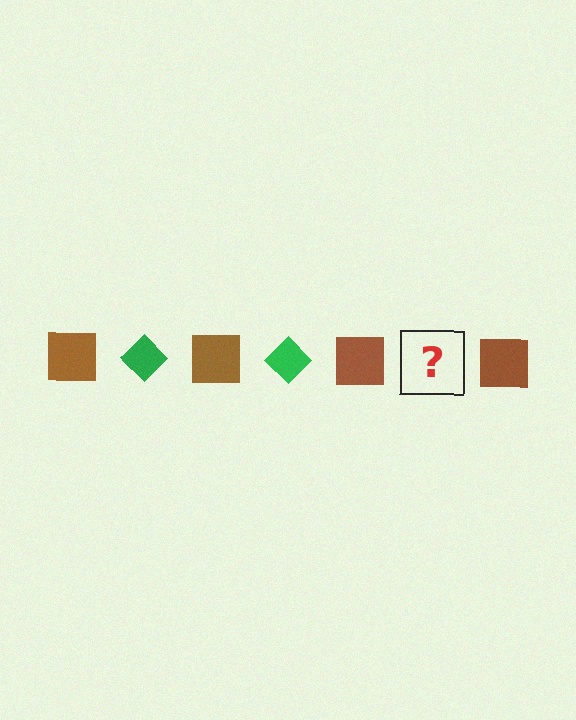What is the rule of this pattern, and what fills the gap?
The rule is that the pattern alternates between brown square and green diamond. The gap should be filled with a green diamond.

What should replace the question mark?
The question mark should be replaced with a green diamond.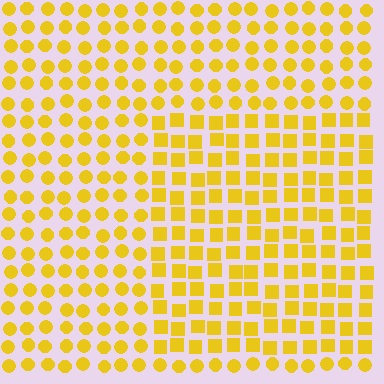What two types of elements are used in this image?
The image uses squares inside the rectangle region and circles outside it.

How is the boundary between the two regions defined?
The boundary is defined by a change in element shape: squares inside vs. circles outside. All elements share the same color and spacing.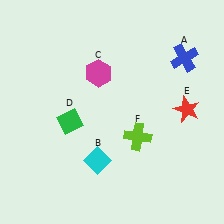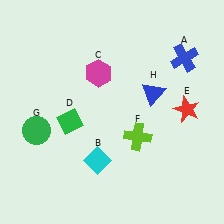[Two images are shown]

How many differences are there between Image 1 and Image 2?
There are 2 differences between the two images.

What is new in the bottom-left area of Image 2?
A green circle (G) was added in the bottom-left area of Image 2.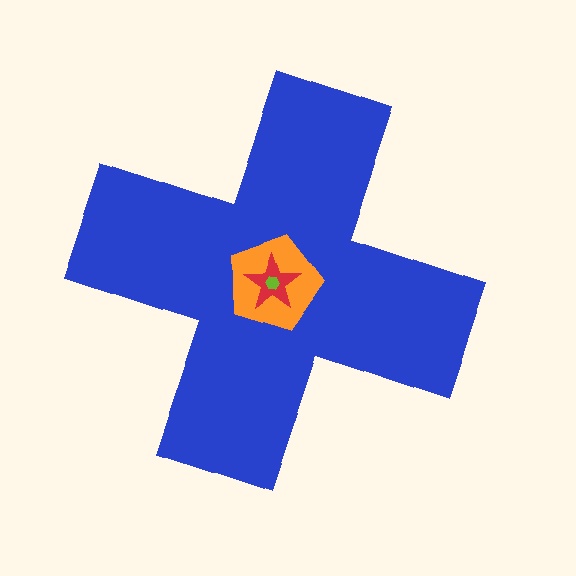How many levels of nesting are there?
4.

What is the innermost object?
The lime hexagon.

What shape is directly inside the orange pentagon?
The red star.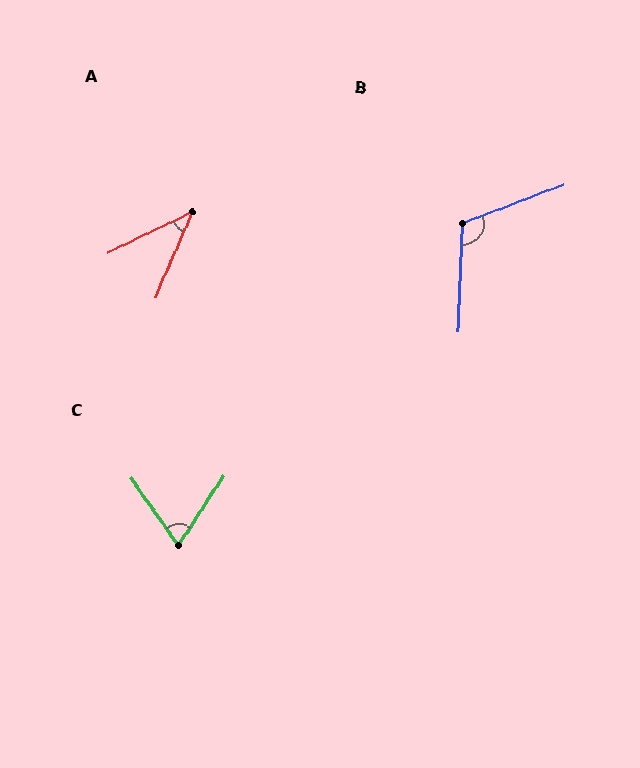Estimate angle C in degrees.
Approximately 68 degrees.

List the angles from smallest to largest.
A (40°), C (68°), B (113°).